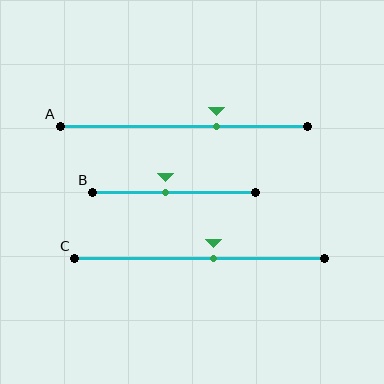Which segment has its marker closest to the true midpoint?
Segment B has its marker closest to the true midpoint.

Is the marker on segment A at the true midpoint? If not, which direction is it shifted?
No, the marker on segment A is shifted to the right by about 13% of the segment length.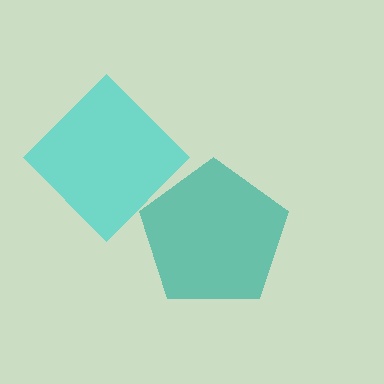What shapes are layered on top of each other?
The layered shapes are: a cyan diamond, a teal pentagon.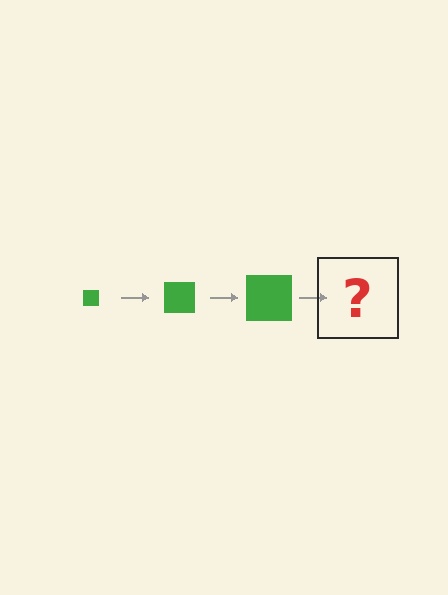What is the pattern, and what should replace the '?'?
The pattern is that the square gets progressively larger each step. The '?' should be a green square, larger than the previous one.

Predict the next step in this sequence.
The next step is a green square, larger than the previous one.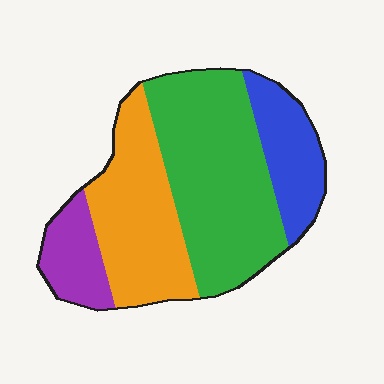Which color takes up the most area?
Green, at roughly 45%.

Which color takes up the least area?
Purple, at roughly 10%.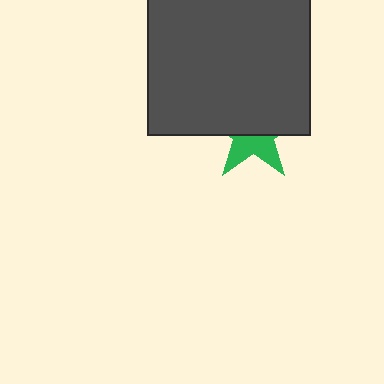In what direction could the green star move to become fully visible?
The green star could move down. That would shift it out from behind the dark gray rectangle entirely.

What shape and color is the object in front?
The object in front is a dark gray rectangle.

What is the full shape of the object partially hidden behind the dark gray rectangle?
The partially hidden object is a green star.